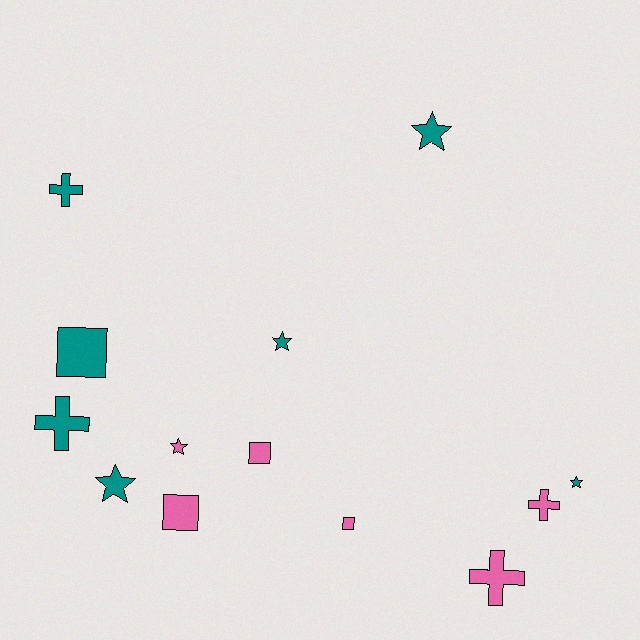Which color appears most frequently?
Teal, with 7 objects.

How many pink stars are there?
There is 1 pink star.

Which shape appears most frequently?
Star, with 5 objects.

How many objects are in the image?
There are 13 objects.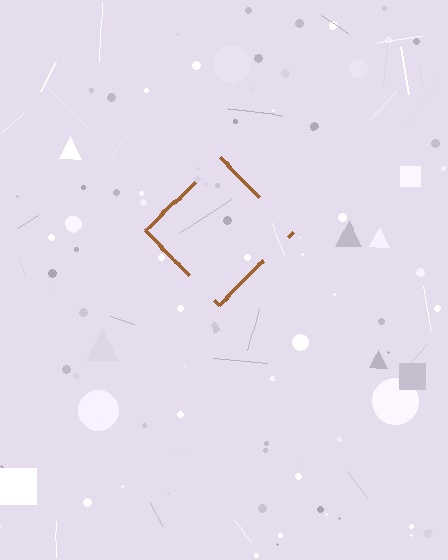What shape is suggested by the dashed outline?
The dashed outline suggests a diamond.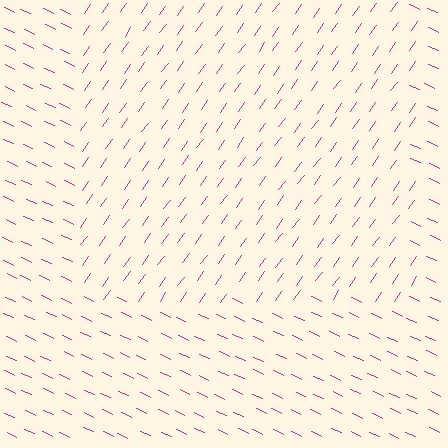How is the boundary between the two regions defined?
The boundary is defined purely by a change in line orientation (approximately 79 degrees difference). All lines are the same color and thickness.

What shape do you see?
I see a rectangle.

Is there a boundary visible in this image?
Yes, there is a texture boundary formed by a change in line orientation.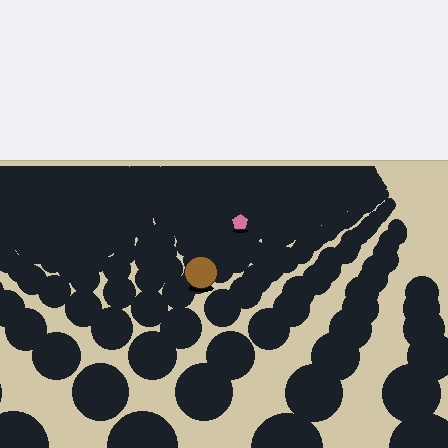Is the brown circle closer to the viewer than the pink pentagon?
Yes. The brown circle is closer — you can tell from the texture gradient: the ground texture is coarser near it.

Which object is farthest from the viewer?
The pink pentagon is farthest from the viewer. It appears smaller and the ground texture around it is denser.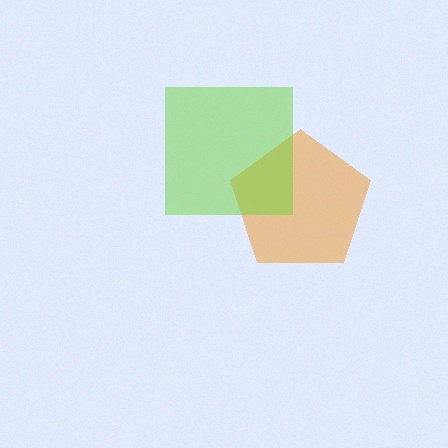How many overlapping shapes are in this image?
There are 2 overlapping shapes in the image.